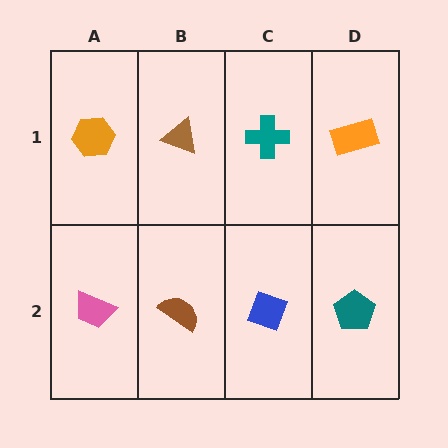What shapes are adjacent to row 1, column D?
A teal pentagon (row 2, column D), a teal cross (row 1, column C).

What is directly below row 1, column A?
A pink trapezoid.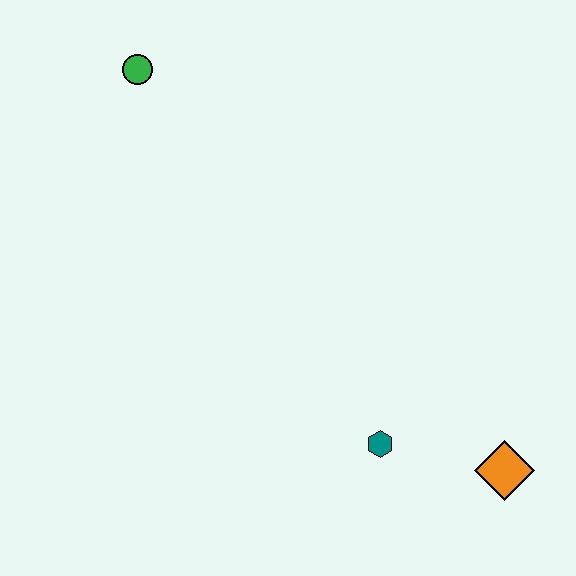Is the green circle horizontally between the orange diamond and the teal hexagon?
No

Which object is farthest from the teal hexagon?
The green circle is farthest from the teal hexagon.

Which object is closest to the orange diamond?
The teal hexagon is closest to the orange diamond.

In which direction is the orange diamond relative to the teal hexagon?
The orange diamond is to the right of the teal hexagon.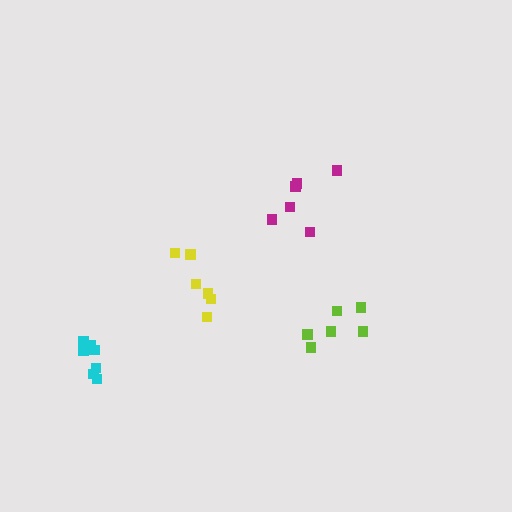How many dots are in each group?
Group 1: 6 dots, Group 2: 6 dots, Group 3: 7 dots, Group 4: 6 dots (25 total).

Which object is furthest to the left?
The cyan cluster is leftmost.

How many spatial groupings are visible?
There are 4 spatial groupings.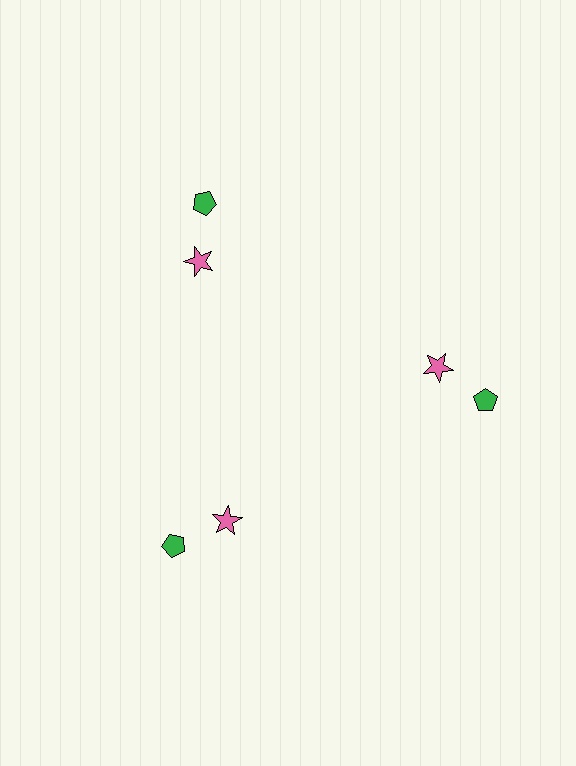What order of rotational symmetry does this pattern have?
This pattern has 3-fold rotational symmetry.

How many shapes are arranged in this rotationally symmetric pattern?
There are 6 shapes, arranged in 3 groups of 2.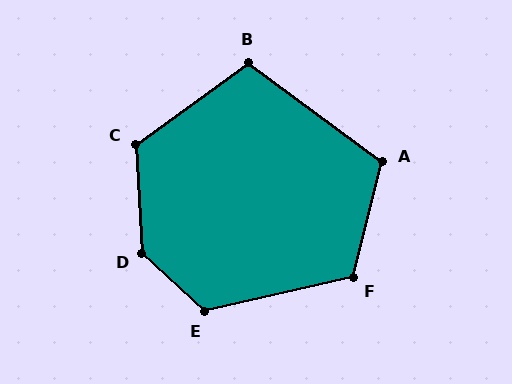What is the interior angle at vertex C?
Approximately 123 degrees (obtuse).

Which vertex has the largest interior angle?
D, at approximately 136 degrees.